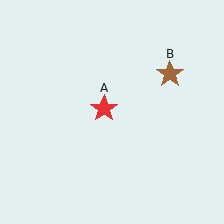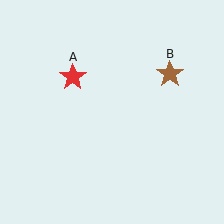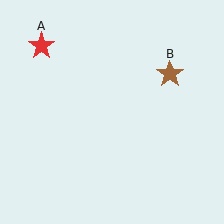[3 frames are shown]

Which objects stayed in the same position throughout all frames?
Brown star (object B) remained stationary.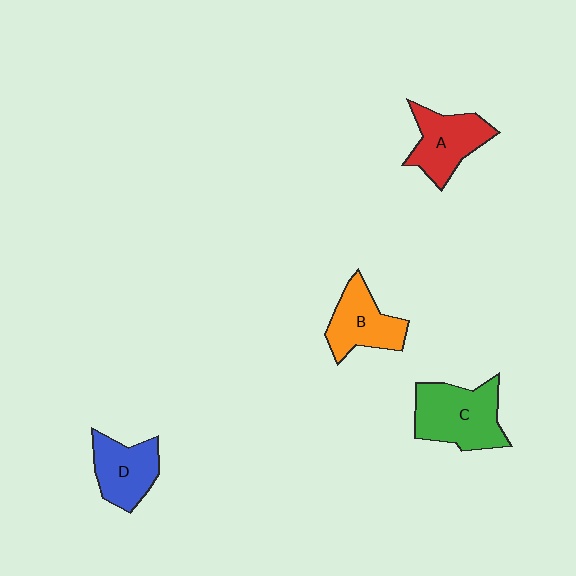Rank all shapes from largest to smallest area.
From largest to smallest: C (green), A (red), B (orange), D (blue).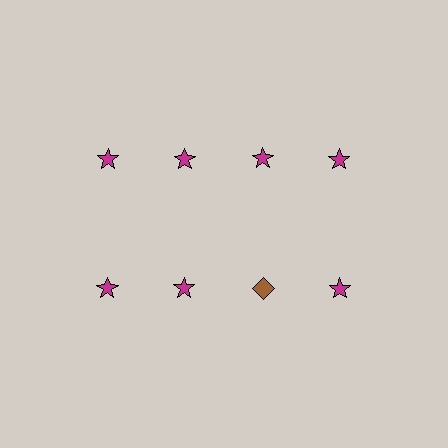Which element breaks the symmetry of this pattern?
The brown diamond in the second row, center column breaks the symmetry. All other shapes are magenta stars.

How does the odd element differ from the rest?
It differs in both color (brown instead of magenta) and shape (diamond instead of star).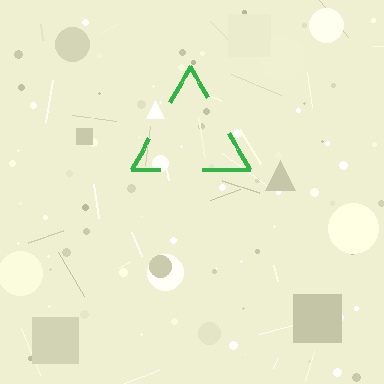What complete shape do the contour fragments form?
The contour fragments form a triangle.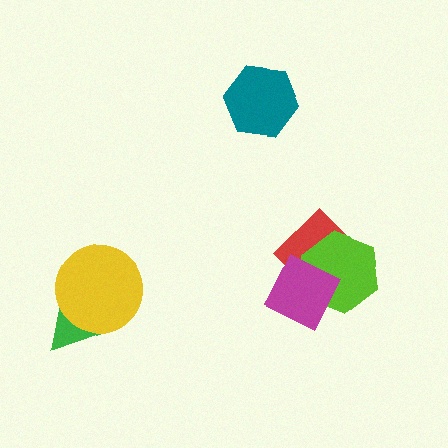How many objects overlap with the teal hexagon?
0 objects overlap with the teal hexagon.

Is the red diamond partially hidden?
Yes, it is partially covered by another shape.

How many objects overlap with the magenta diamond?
2 objects overlap with the magenta diamond.